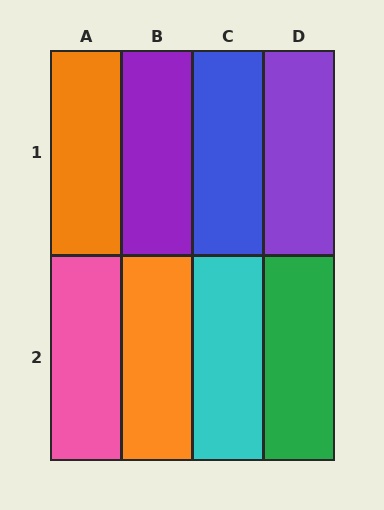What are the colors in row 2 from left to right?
Pink, orange, cyan, green.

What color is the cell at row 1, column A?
Orange.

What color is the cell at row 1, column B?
Purple.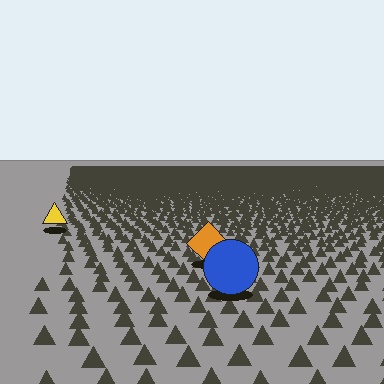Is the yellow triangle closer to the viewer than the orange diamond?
No. The orange diamond is closer — you can tell from the texture gradient: the ground texture is coarser near it.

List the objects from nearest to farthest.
From nearest to farthest: the blue circle, the orange diamond, the yellow triangle.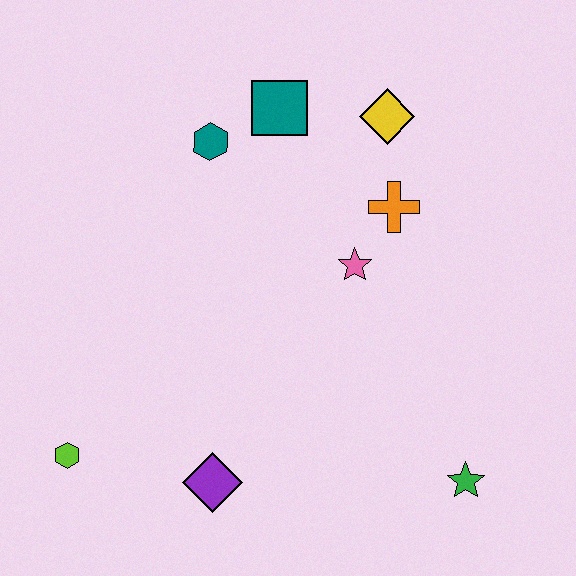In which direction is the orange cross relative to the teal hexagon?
The orange cross is to the right of the teal hexagon.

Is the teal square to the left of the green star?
Yes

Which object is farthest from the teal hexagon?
The green star is farthest from the teal hexagon.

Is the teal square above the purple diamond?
Yes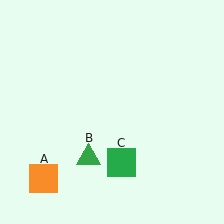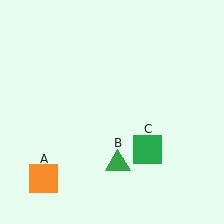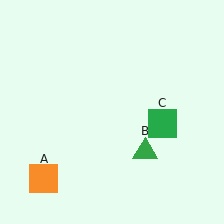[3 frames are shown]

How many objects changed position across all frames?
2 objects changed position: green triangle (object B), green square (object C).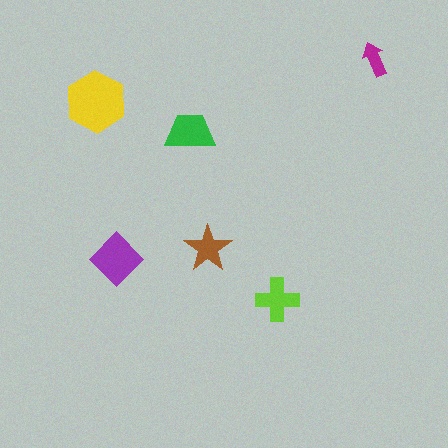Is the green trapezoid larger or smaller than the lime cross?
Larger.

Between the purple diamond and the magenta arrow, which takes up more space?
The purple diamond.